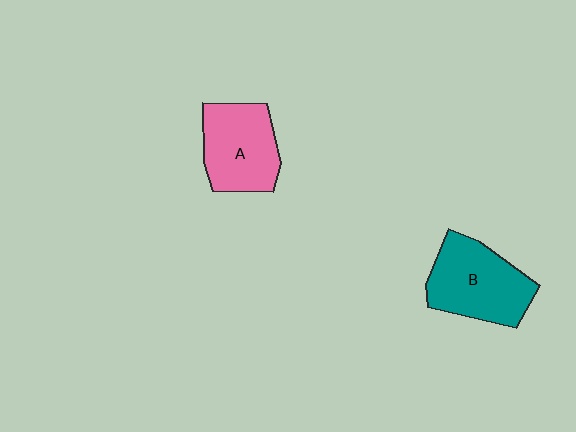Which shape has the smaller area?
Shape A (pink).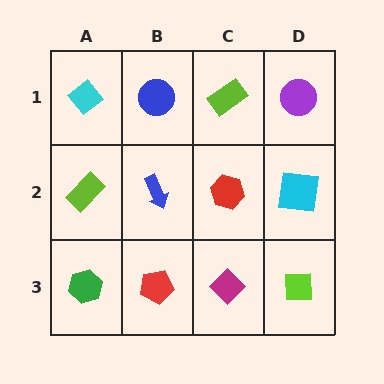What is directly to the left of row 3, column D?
A magenta diamond.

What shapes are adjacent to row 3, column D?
A cyan square (row 2, column D), a magenta diamond (row 3, column C).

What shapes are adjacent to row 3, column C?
A red hexagon (row 2, column C), a red pentagon (row 3, column B), a lime square (row 3, column D).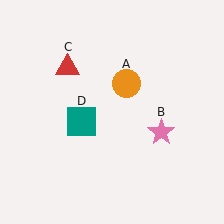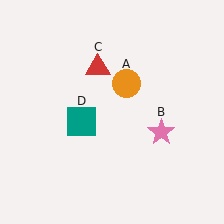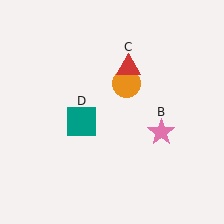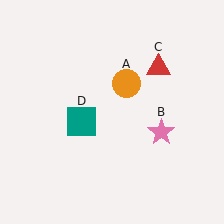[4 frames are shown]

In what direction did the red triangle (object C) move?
The red triangle (object C) moved right.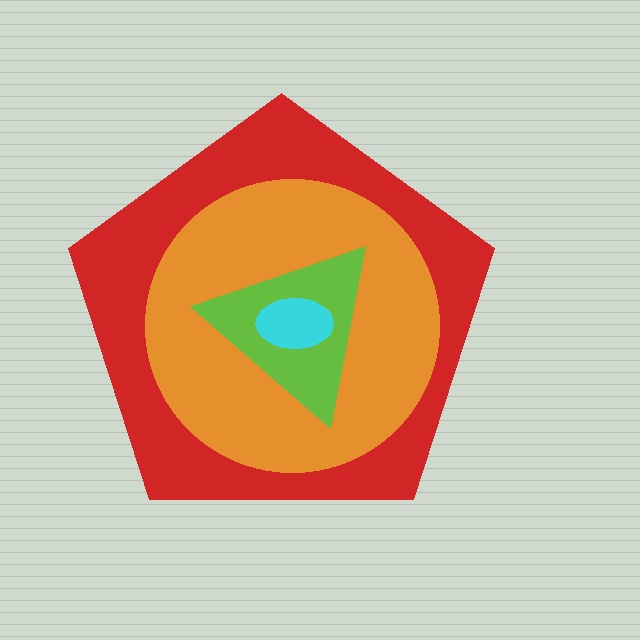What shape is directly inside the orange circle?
The lime triangle.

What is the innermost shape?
The cyan ellipse.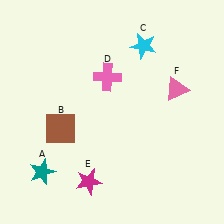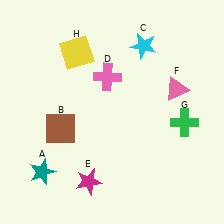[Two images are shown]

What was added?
A green cross (G), a yellow square (H) were added in Image 2.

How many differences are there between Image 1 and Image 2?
There are 2 differences between the two images.